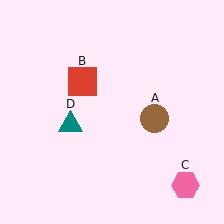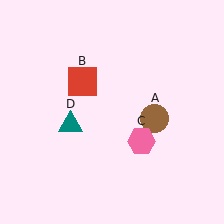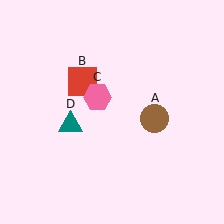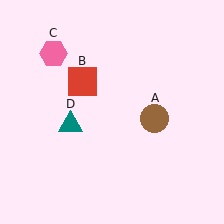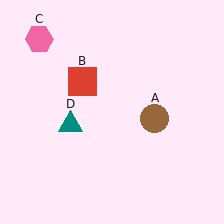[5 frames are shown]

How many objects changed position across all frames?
1 object changed position: pink hexagon (object C).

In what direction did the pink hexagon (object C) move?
The pink hexagon (object C) moved up and to the left.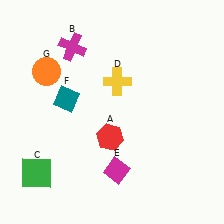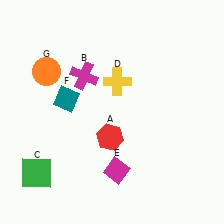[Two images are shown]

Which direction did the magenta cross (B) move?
The magenta cross (B) moved down.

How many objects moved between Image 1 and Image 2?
1 object moved between the two images.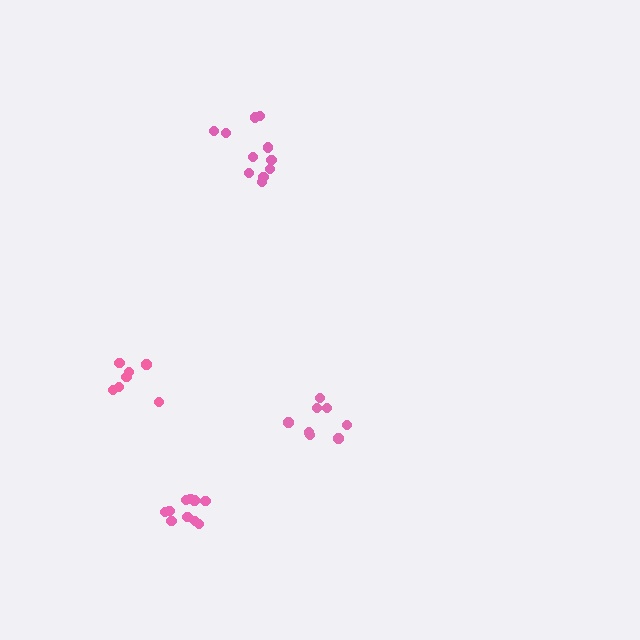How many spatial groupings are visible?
There are 4 spatial groupings.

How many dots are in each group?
Group 1: 10 dots, Group 2: 8 dots, Group 3: 7 dots, Group 4: 11 dots (36 total).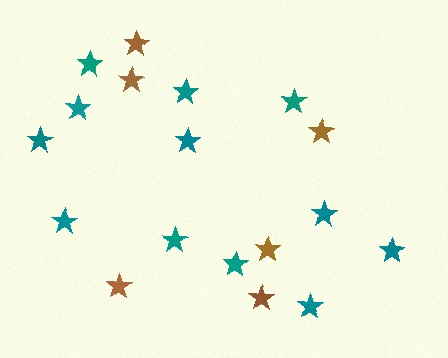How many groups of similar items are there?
There are 2 groups: one group of brown stars (6) and one group of teal stars (12).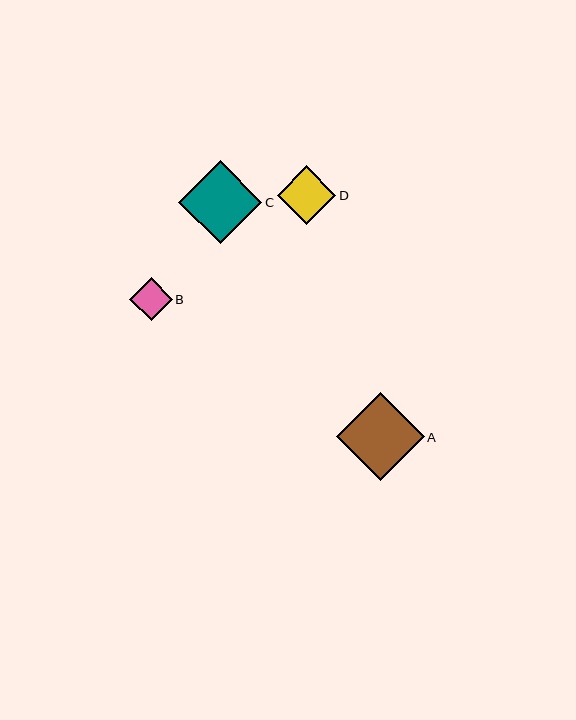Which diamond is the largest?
Diamond A is the largest with a size of approximately 88 pixels.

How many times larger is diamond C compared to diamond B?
Diamond C is approximately 2.0 times the size of diamond B.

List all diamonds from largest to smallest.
From largest to smallest: A, C, D, B.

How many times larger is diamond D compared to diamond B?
Diamond D is approximately 1.4 times the size of diamond B.